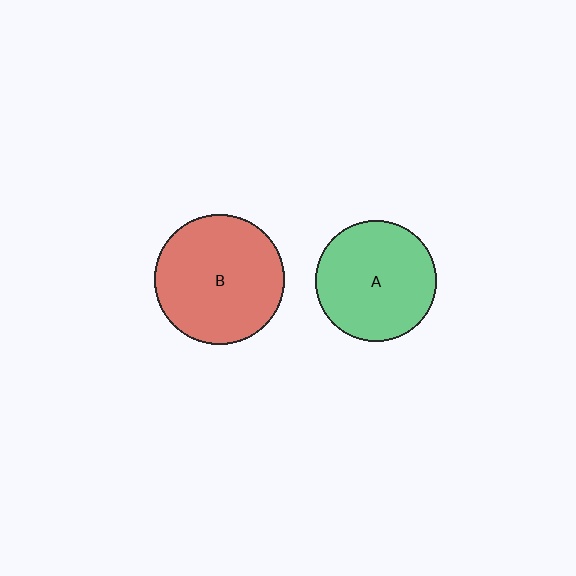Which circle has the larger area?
Circle B (red).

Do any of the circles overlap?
No, none of the circles overlap.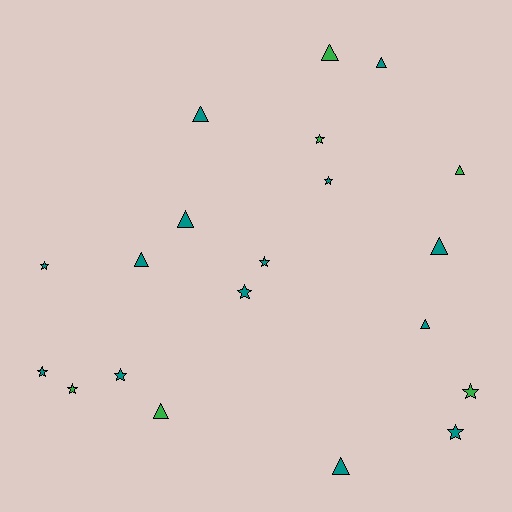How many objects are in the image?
There are 20 objects.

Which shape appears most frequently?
Triangle, with 10 objects.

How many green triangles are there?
There are 3 green triangles.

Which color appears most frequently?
Teal, with 14 objects.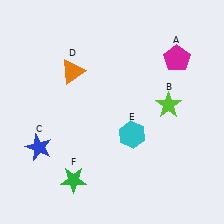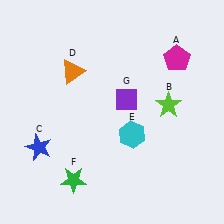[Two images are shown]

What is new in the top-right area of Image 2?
A purple diamond (G) was added in the top-right area of Image 2.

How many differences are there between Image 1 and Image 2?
There is 1 difference between the two images.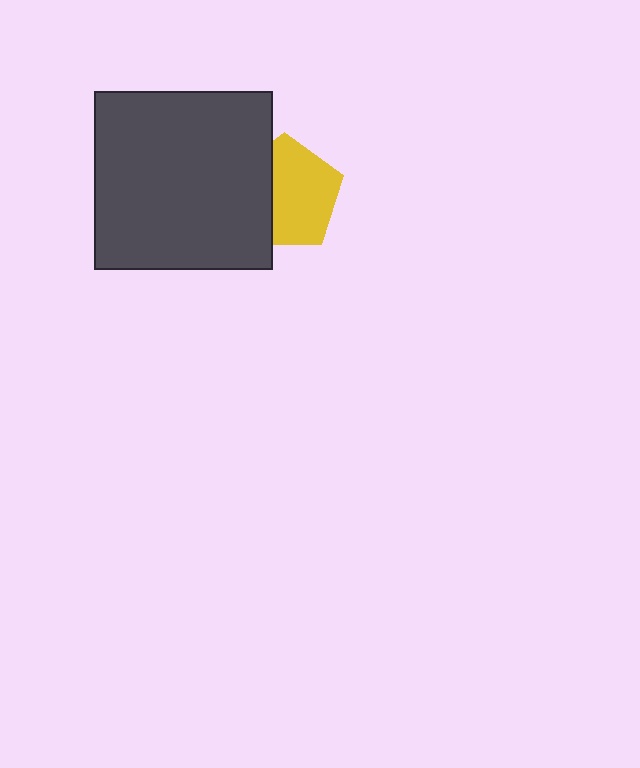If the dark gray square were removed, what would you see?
You would see the complete yellow pentagon.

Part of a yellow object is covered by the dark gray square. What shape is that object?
It is a pentagon.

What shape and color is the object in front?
The object in front is a dark gray square.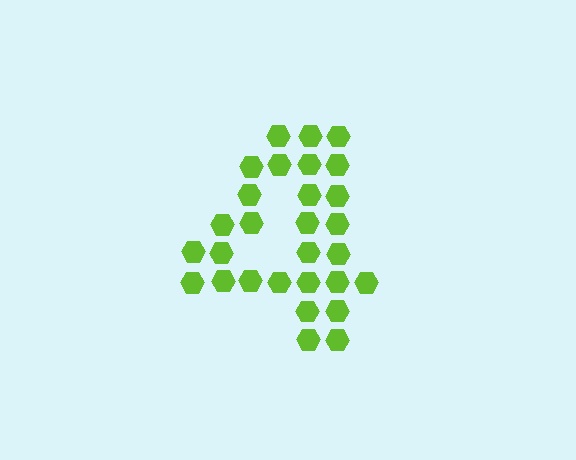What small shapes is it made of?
It is made of small hexagons.